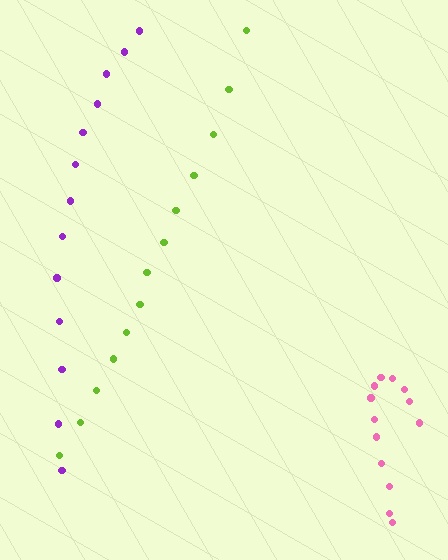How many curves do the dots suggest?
There are 3 distinct paths.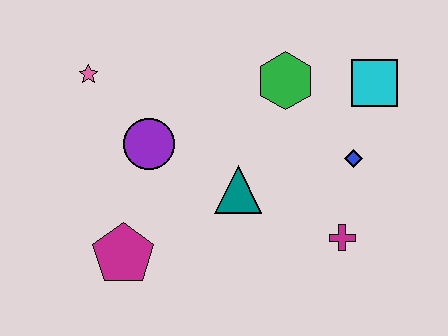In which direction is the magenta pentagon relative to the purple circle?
The magenta pentagon is below the purple circle.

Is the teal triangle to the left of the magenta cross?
Yes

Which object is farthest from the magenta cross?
The pink star is farthest from the magenta cross.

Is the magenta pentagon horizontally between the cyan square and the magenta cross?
No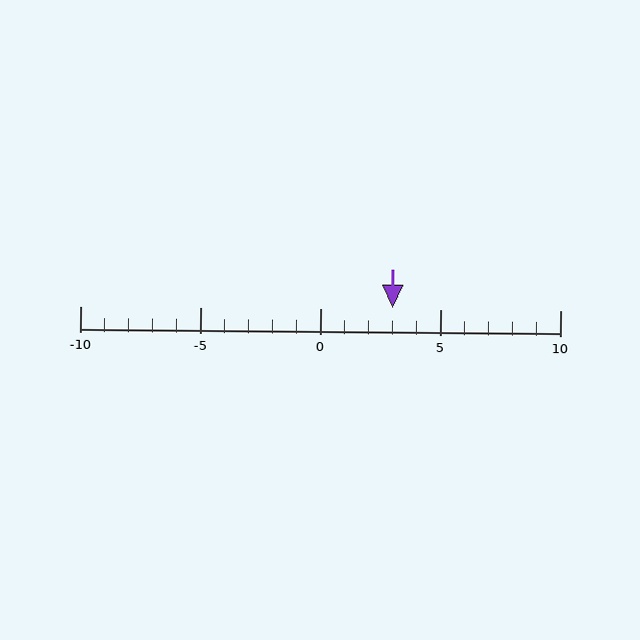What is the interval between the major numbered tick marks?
The major tick marks are spaced 5 units apart.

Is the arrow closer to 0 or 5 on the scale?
The arrow is closer to 5.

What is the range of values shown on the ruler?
The ruler shows values from -10 to 10.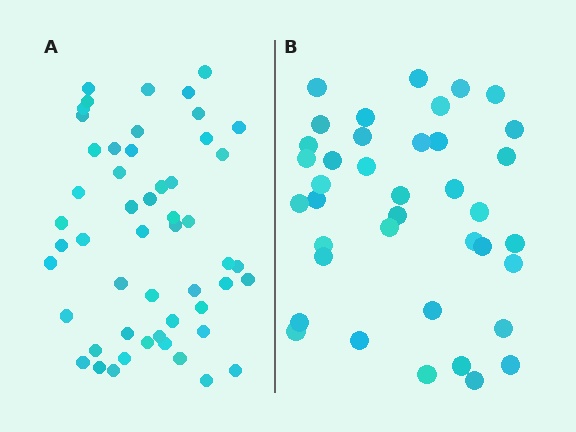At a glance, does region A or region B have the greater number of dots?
Region A (the left region) has more dots.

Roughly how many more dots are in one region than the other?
Region A has approximately 15 more dots than region B.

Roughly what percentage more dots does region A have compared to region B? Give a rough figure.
About 35% more.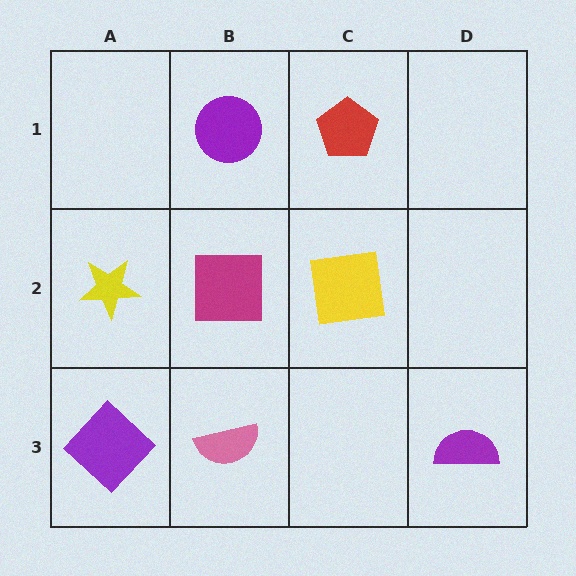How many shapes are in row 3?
3 shapes.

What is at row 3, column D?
A purple semicircle.